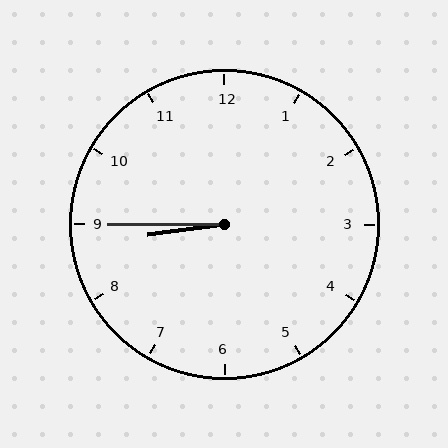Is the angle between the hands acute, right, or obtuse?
It is acute.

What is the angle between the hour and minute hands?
Approximately 8 degrees.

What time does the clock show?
8:45.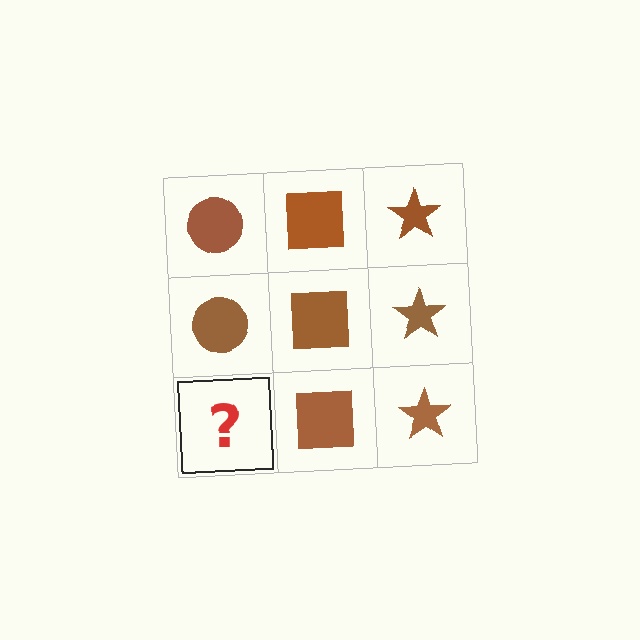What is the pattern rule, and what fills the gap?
The rule is that each column has a consistent shape. The gap should be filled with a brown circle.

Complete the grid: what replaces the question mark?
The question mark should be replaced with a brown circle.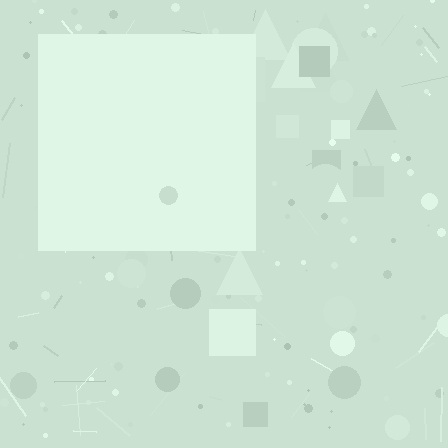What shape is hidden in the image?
A square is hidden in the image.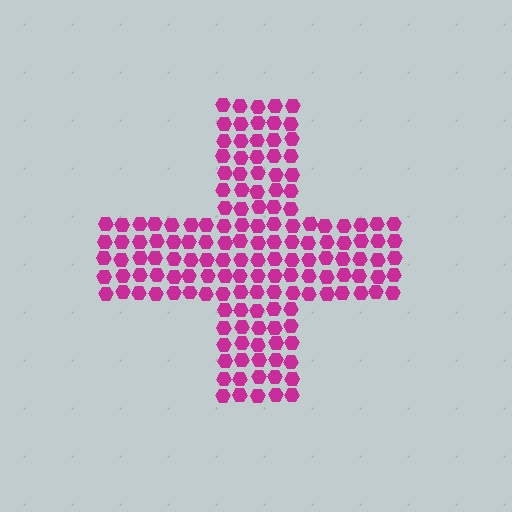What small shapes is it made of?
It is made of small hexagons.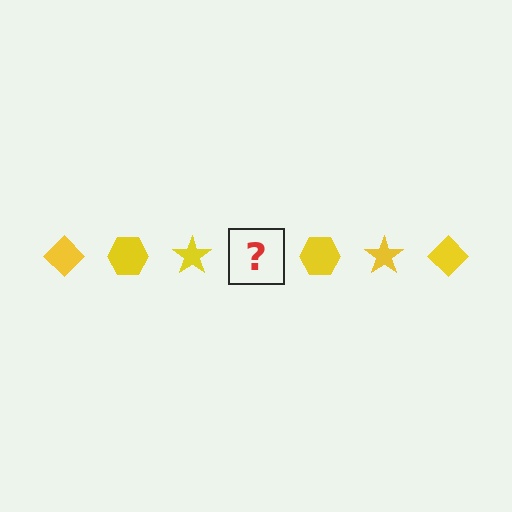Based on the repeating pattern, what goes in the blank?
The blank should be a yellow diamond.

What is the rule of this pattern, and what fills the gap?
The rule is that the pattern cycles through diamond, hexagon, star shapes in yellow. The gap should be filled with a yellow diamond.